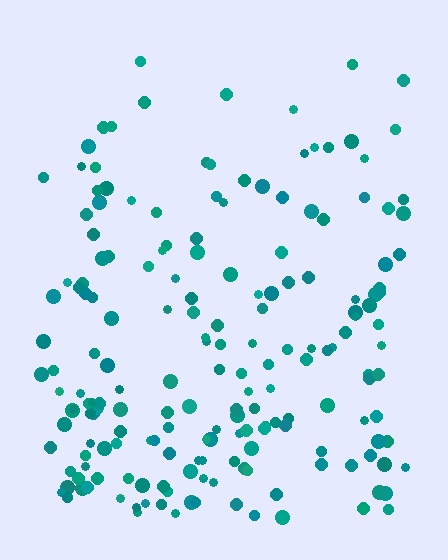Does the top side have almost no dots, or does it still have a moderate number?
Still a moderate number, just noticeably fewer than the bottom.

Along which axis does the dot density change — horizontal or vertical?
Vertical.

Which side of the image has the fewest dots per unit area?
The top.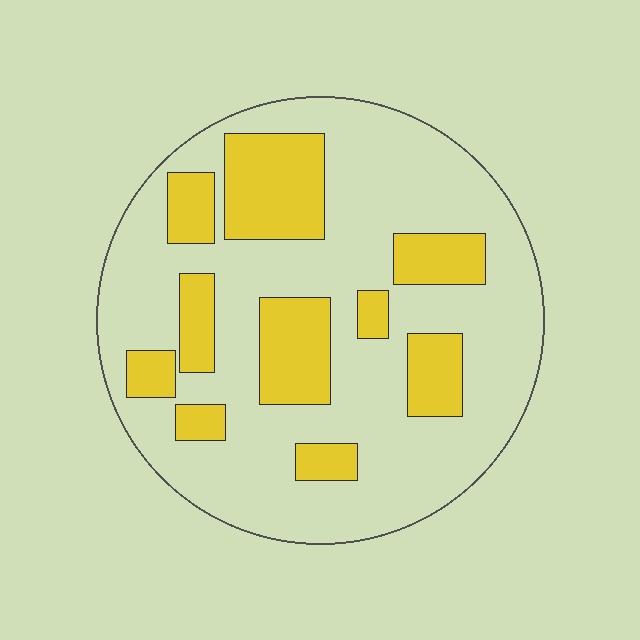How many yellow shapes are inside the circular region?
10.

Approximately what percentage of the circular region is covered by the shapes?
Approximately 25%.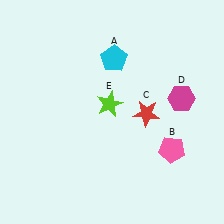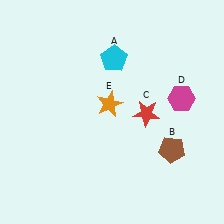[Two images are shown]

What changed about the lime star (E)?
In Image 1, E is lime. In Image 2, it changed to orange.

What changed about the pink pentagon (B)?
In Image 1, B is pink. In Image 2, it changed to brown.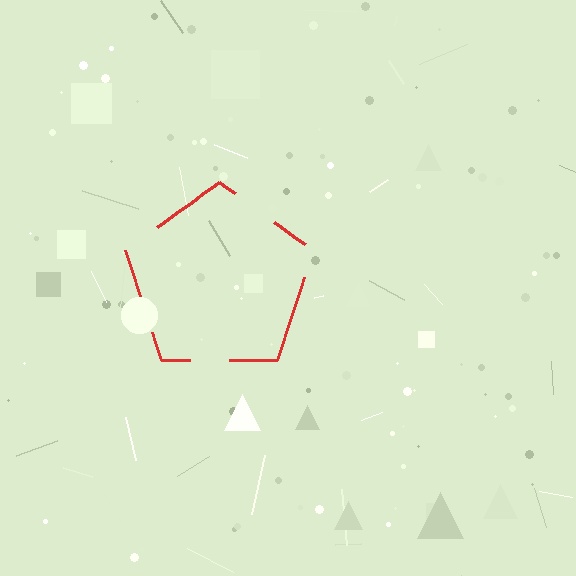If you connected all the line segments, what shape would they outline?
They would outline a pentagon.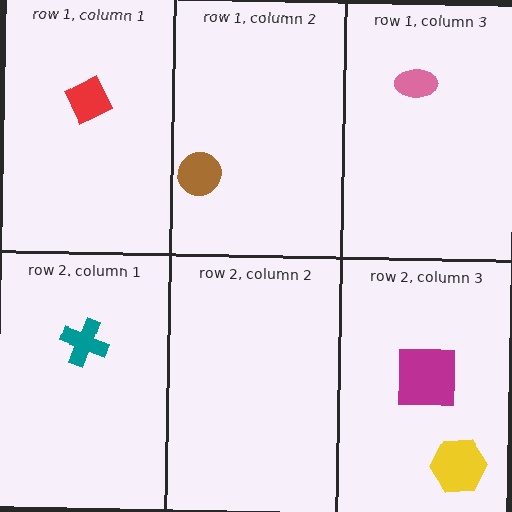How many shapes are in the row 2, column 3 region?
2.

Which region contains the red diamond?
The row 1, column 1 region.